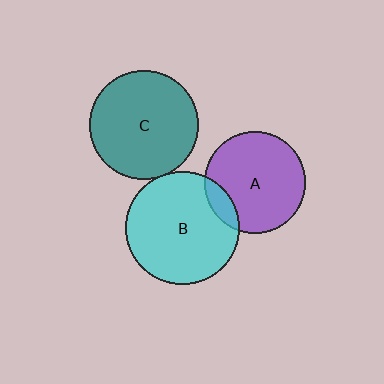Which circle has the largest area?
Circle B (cyan).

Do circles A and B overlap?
Yes.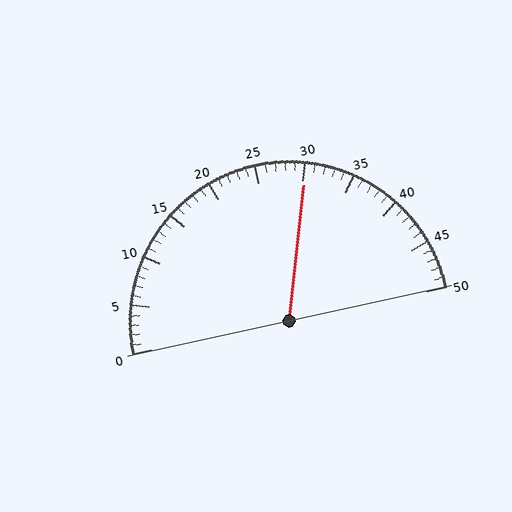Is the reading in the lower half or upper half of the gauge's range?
The reading is in the upper half of the range (0 to 50).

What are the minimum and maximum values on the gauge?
The gauge ranges from 0 to 50.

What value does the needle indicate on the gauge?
The needle indicates approximately 30.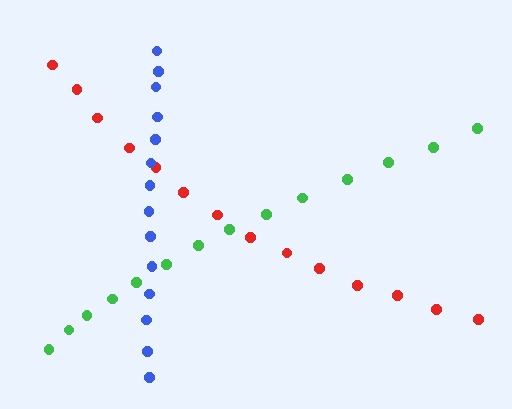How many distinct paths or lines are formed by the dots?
There are 3 distinct paths.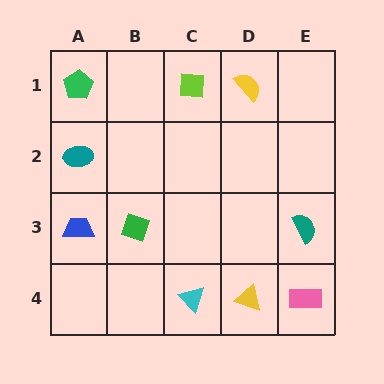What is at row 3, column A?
A blue trapezoid.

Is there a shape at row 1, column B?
No, that cell is empty.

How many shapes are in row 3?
3 shapes.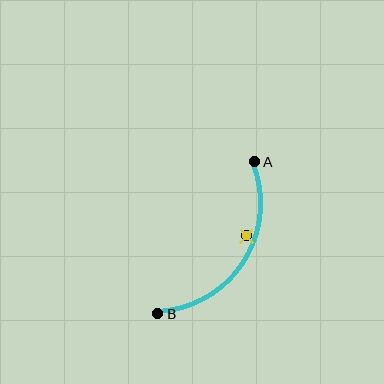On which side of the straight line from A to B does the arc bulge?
The arc bulges to the right of the straight line connecting A and B.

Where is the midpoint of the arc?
The arc midpoint is the point on the curve farthest from the straight line joining A and B. It sits to the right of that line.